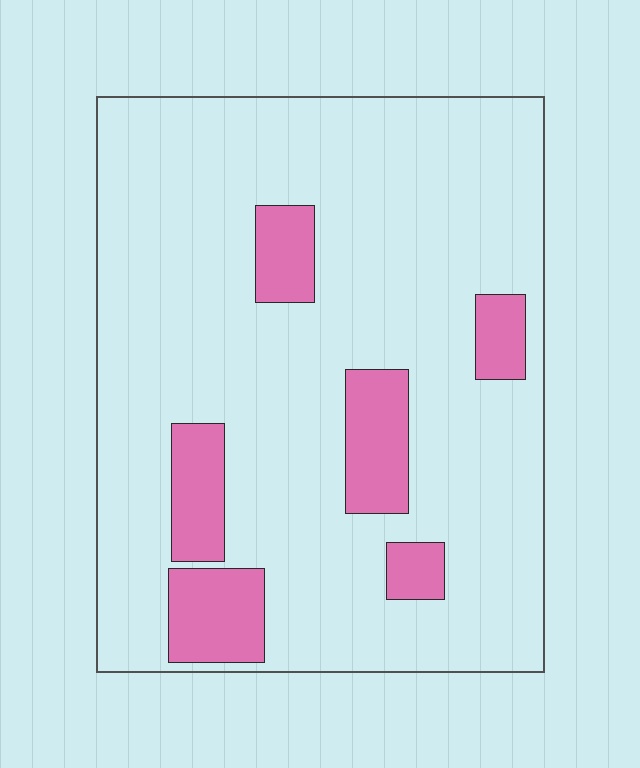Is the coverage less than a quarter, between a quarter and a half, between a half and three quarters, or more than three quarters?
Less than a quarter.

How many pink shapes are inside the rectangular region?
6.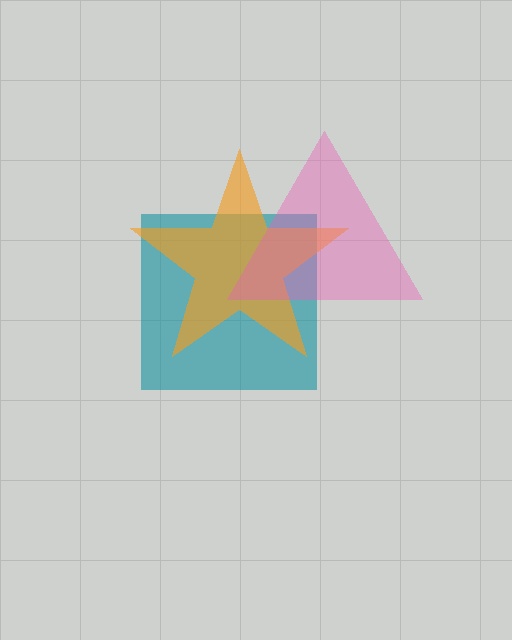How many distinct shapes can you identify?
There are 3 distinct shapes: a teal square, an orange star, a pink triangle.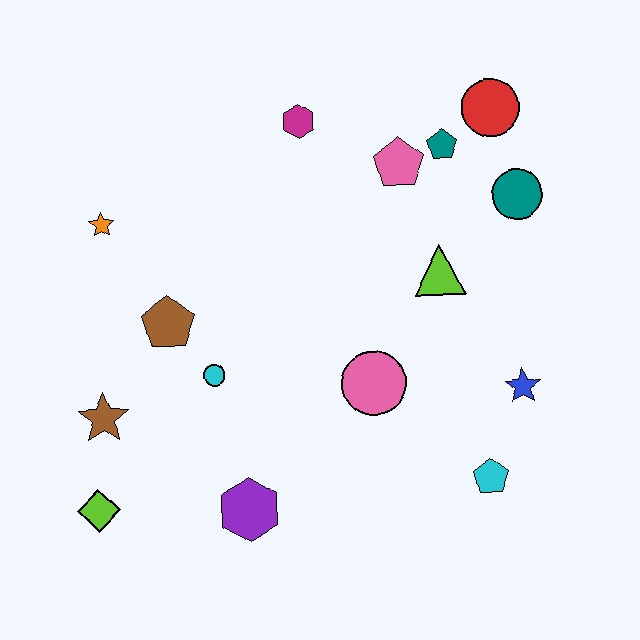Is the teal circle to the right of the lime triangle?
Yes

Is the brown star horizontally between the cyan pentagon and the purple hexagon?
No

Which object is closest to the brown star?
The lime diamond is closest to the brown star.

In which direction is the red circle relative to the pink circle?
The red circle is above the pink circle.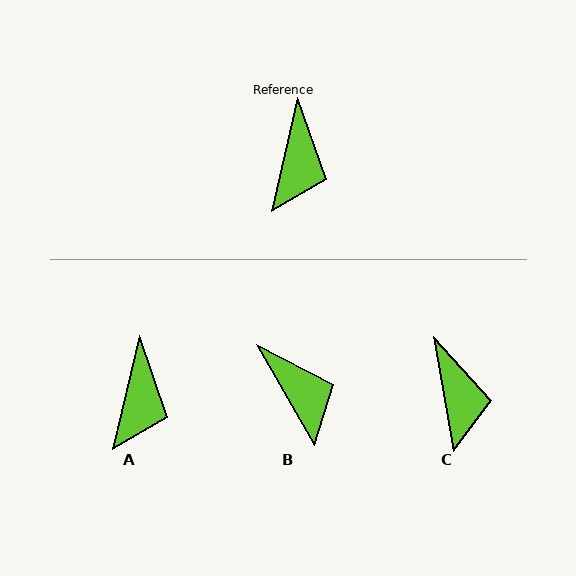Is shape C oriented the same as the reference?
No, it is off by about 23 degrees.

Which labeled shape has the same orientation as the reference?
A.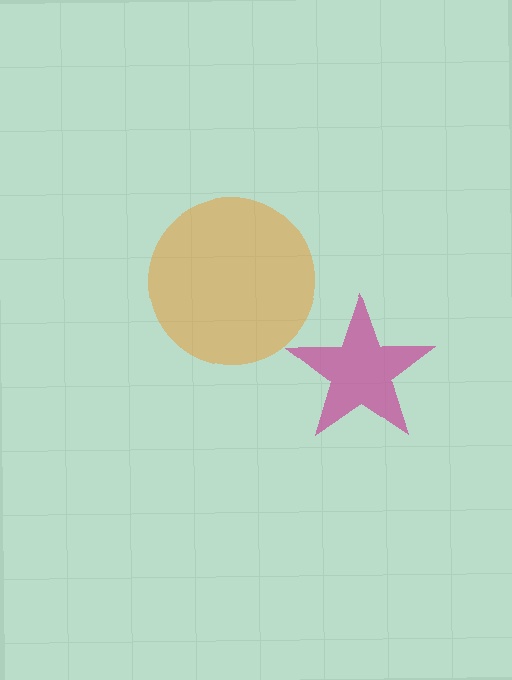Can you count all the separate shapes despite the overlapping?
Yes, there are 2 separate shapes.